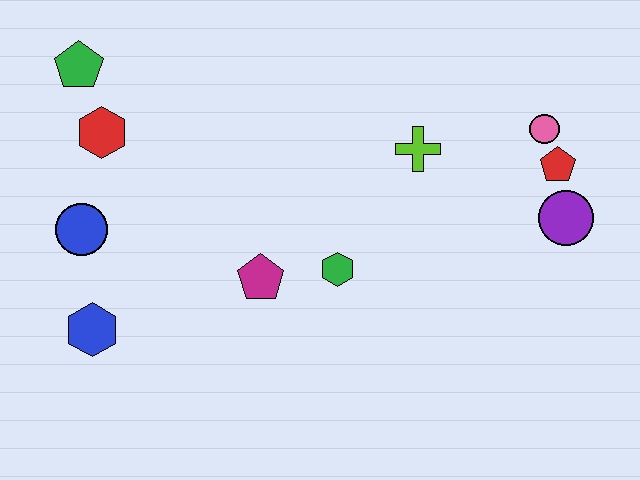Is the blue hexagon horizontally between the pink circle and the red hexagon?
No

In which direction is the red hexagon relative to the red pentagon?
The red hexagon is to the left of the red pentagon.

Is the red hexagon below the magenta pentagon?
No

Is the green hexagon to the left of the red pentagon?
Yes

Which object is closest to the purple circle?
The red pentagon is closest to the purple circle.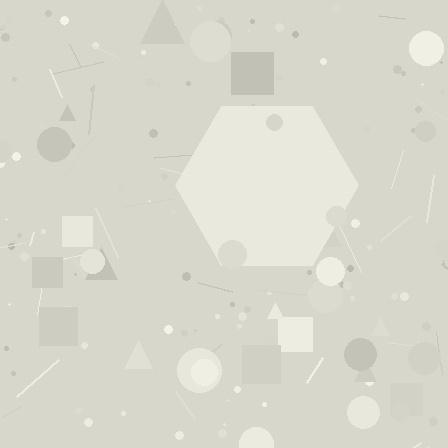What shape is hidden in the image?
A hexagon is hidden in the image.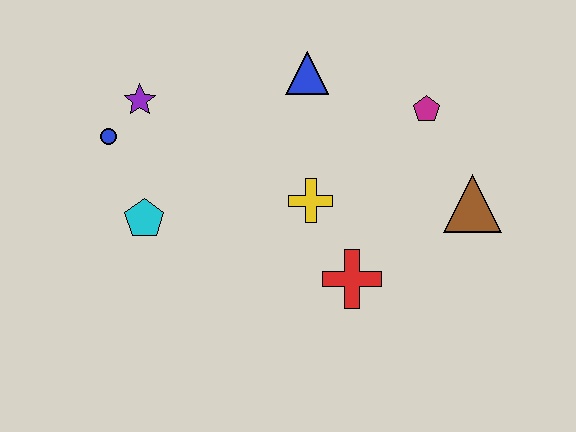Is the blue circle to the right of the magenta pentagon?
No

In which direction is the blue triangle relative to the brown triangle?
The blue triangle is to the left of the brown triangle.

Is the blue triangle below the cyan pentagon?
No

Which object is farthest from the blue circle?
The brown triangle is farthest from the blue circle.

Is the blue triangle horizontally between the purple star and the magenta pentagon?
Yes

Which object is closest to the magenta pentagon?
The brown triangle is closest to the magenta pentagon.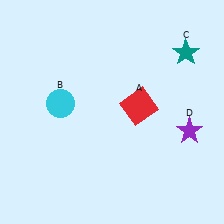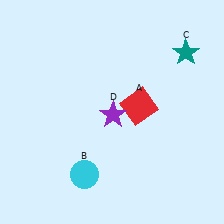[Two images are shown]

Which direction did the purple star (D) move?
The purple star (D) moved left.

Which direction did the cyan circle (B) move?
The cyan circle (B) moved down.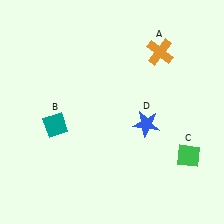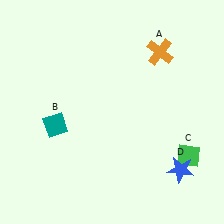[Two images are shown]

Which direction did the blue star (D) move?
The blue star (D) moved down.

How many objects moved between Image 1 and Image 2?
1 object moved between the two images.